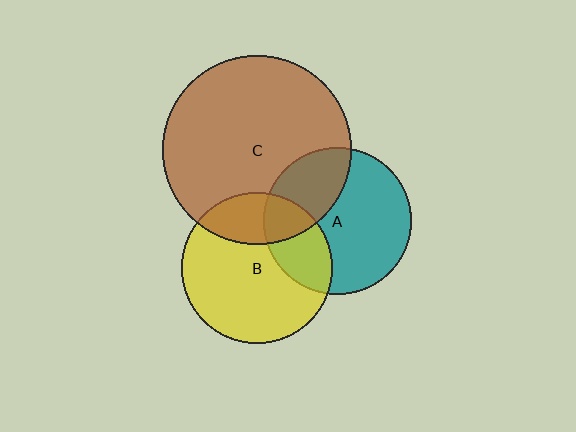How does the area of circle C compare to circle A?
Approximately 1.6 times.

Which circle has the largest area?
Circle C (brown).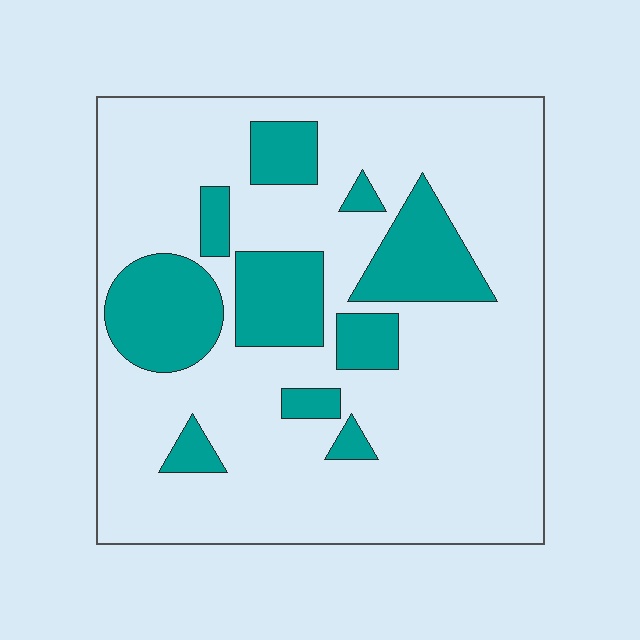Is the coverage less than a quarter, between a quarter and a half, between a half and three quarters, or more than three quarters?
Less than a quarter.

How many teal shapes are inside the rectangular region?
10.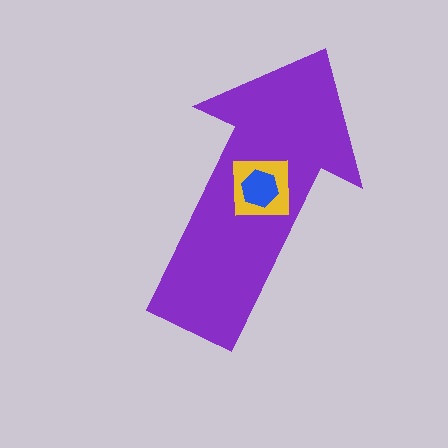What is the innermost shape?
The blue hexagon.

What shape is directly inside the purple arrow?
The yellow square.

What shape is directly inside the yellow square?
The blue hexagon.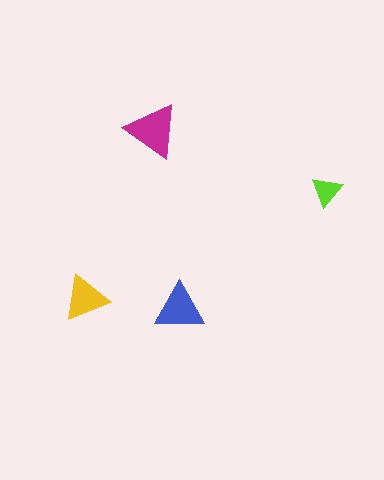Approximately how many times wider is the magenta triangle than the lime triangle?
About 1.5 times wider.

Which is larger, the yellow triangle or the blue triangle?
The blue one.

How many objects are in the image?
There are 4 objects in the image.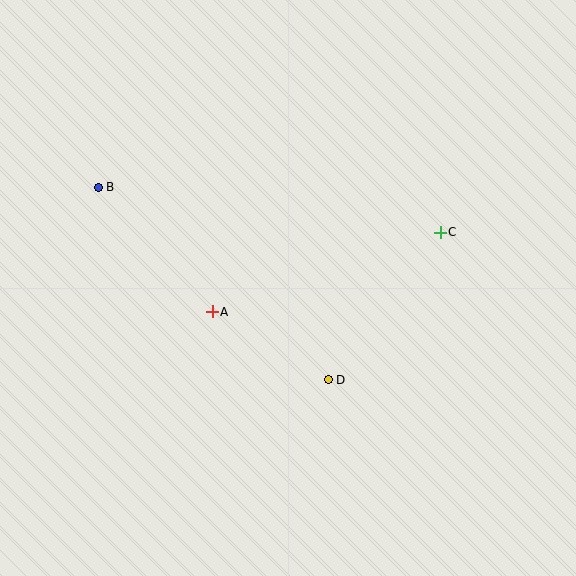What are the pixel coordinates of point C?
Point C is at (440, 232).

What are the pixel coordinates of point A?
Point A is at (212, 312).